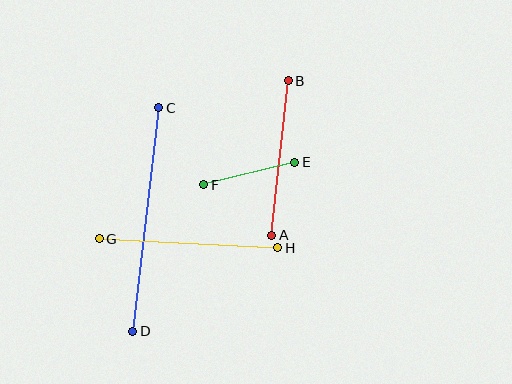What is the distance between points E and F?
The distance is approximately 93 pixels.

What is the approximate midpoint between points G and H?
The midpoint is at approximately (188, 243) pixels.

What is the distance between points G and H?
The distance is approximately 179 pixels.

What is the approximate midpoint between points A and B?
The midpoint is at approximately (280, 158) pixels.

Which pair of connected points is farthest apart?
Points C and D are farthest apart.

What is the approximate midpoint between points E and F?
The midpoint is at approximately (249, 174) pixels.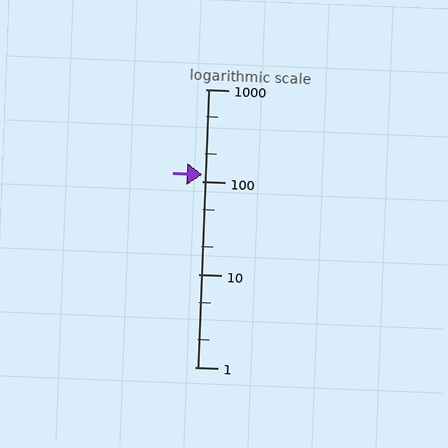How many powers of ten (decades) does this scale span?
The scale spans 3 decades, from 1 to 1000.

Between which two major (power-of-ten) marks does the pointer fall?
The pointer is between 100 and 1000.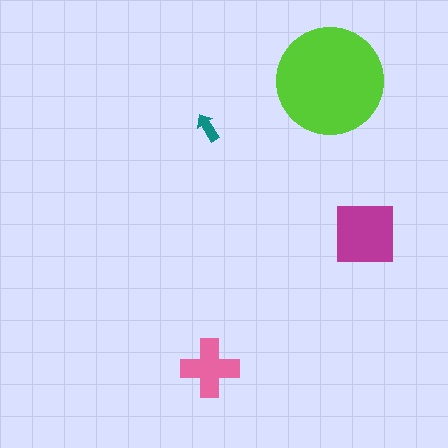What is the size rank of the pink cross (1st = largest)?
3rd.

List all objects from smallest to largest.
The teal arrow, the pink cross, the magenta square, the lime circle.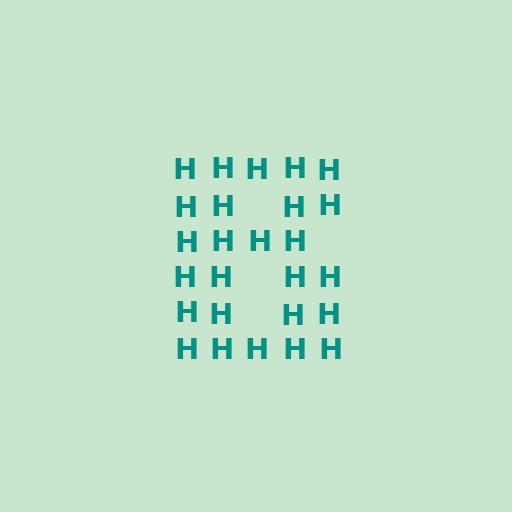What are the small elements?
The small elements are letter H's.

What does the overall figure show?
The overall figure shows the letter B.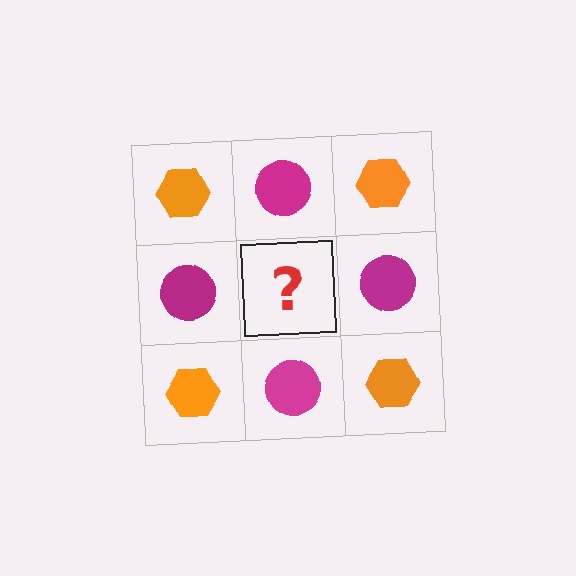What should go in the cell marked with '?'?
The missing cell should contain an orange hexagon.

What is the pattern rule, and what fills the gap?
The rule is that it alternates orange hexagon and magenta circle in a checkerboard pattern. The gap should be filled with an orange hexagon.